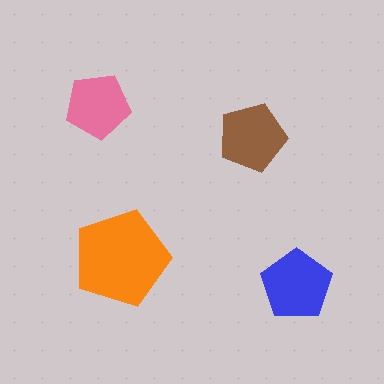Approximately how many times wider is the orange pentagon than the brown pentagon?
About 1.5 times wider.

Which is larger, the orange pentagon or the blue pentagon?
The orange one.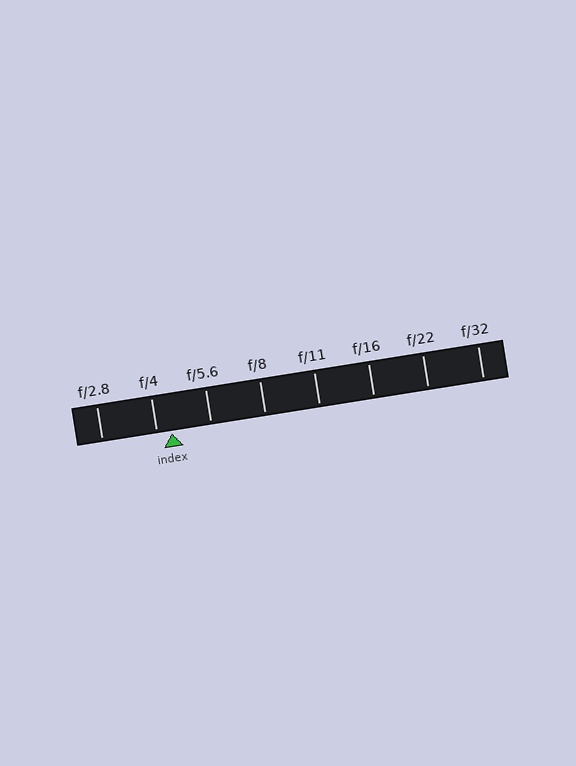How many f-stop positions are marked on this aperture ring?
There are 8 f-stop positions marked.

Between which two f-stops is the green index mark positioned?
The index mark is between f/4 and f/5.6.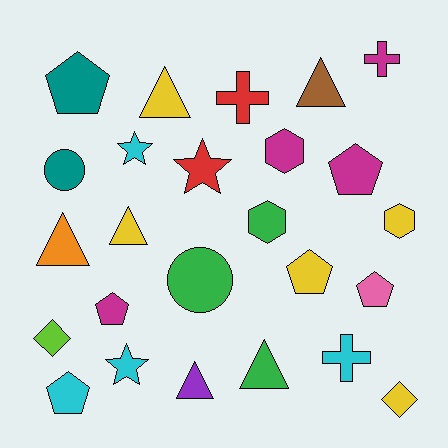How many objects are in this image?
There are 25 objects.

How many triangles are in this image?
There are 6 triangles.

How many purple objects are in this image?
There is 1 purple object.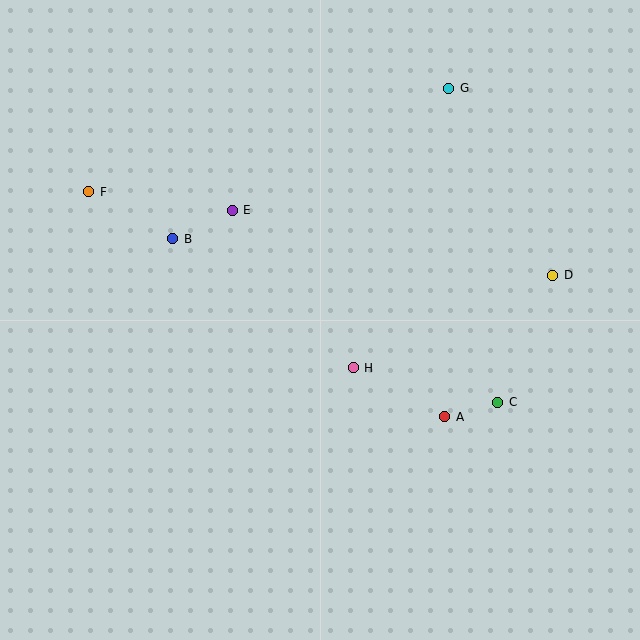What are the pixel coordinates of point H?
Point H is at (353, 368).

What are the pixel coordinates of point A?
Point A is at (445, 417).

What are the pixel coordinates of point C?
Point C is at (498, 402).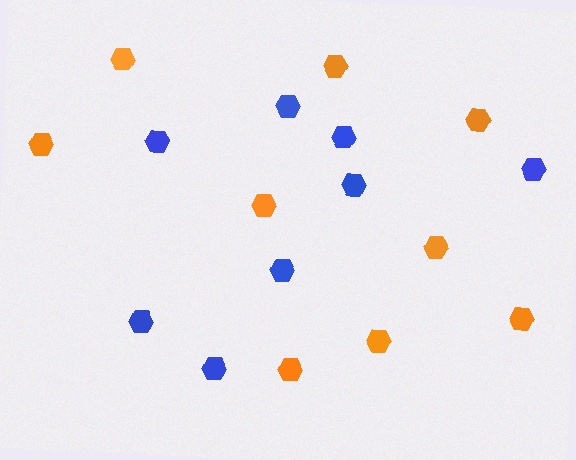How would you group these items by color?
There are 2 groups: one group of blue hexagons (8) and one group of orange hexagons (9).